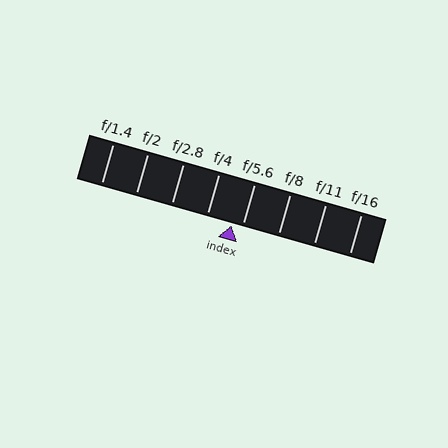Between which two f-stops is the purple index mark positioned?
The index mark is between f/4 and f/5.6.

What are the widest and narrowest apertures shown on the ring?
The widest aperture shown is f/1.4 and the narrowest is f/16.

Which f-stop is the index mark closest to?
The index mark is closest to f/5.6.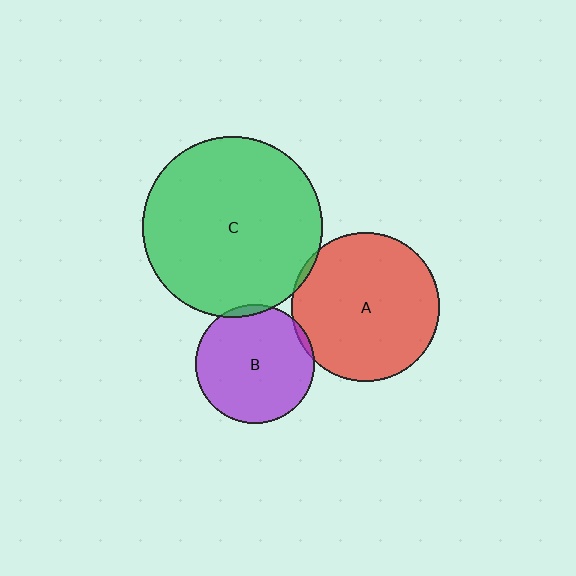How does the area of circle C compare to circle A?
Approximately 1.5 times.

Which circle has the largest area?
Circle C (green).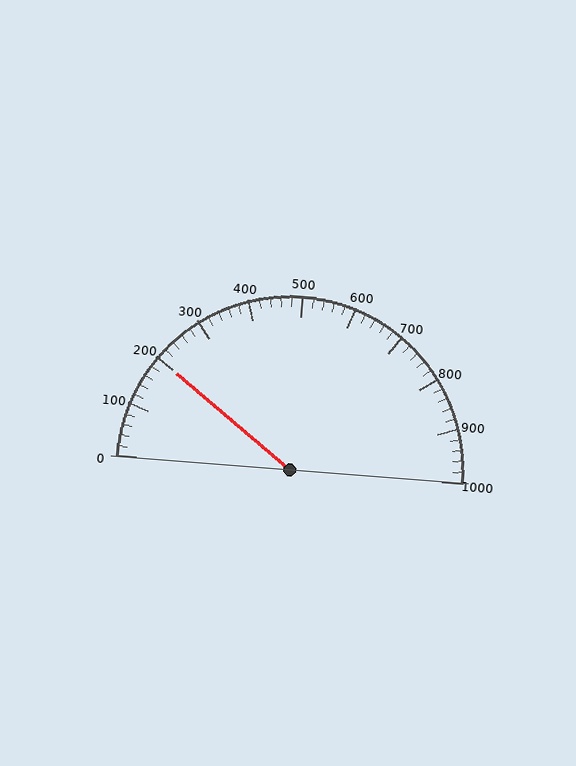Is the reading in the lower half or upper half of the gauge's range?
The reading is in the lower half of the range (0 to 1000).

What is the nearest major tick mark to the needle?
The nearest major tick mark is 200.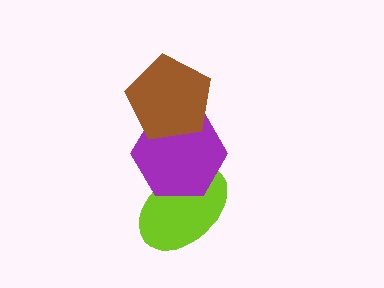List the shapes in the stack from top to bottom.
From top to bottom: the brown pentagon, the purple hexagon, the lime ellipse.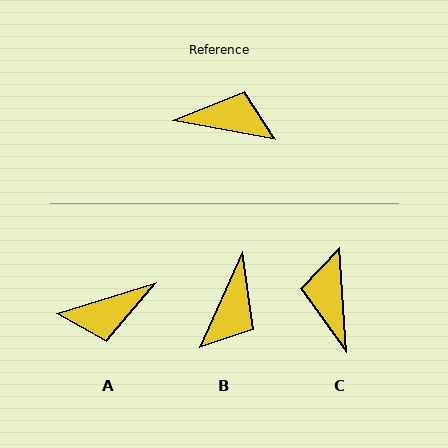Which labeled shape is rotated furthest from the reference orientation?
A, about 152 degrees away.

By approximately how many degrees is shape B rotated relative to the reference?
Approximately 104 degrees clockwise.